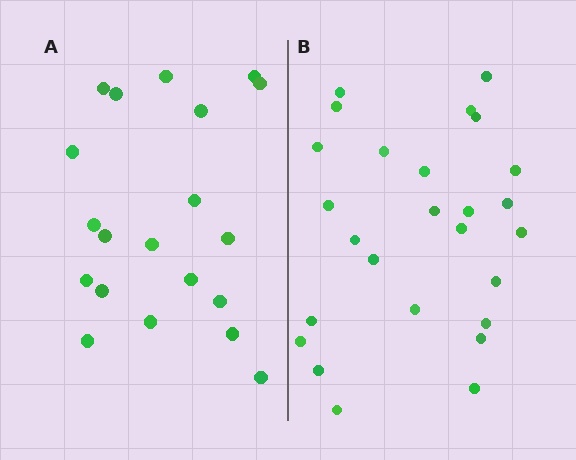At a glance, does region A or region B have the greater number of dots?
Region B (the right region) has more dots.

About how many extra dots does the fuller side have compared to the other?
Region B has about 6 more dots than region A.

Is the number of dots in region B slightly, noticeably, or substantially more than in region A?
Region B has noticeably more, but not dramatically so. The ratio is roughly 1.3 to 1.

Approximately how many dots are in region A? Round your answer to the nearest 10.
About 20 dots.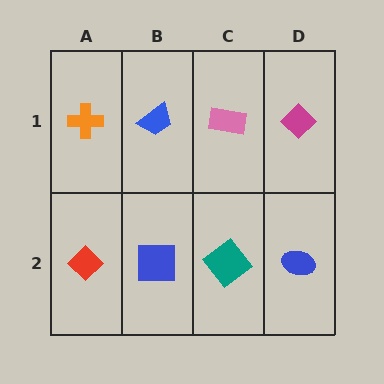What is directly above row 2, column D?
A magenta diamond.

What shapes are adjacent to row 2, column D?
A magenta diamond (row 1, column D), a teal diamond (row 2, column C).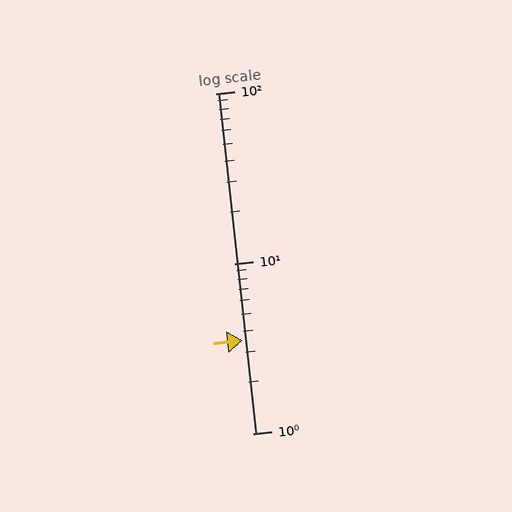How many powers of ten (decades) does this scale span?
The scale spans 2 decades, from 1 to 100.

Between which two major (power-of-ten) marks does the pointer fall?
The pointer is between 1 and 10.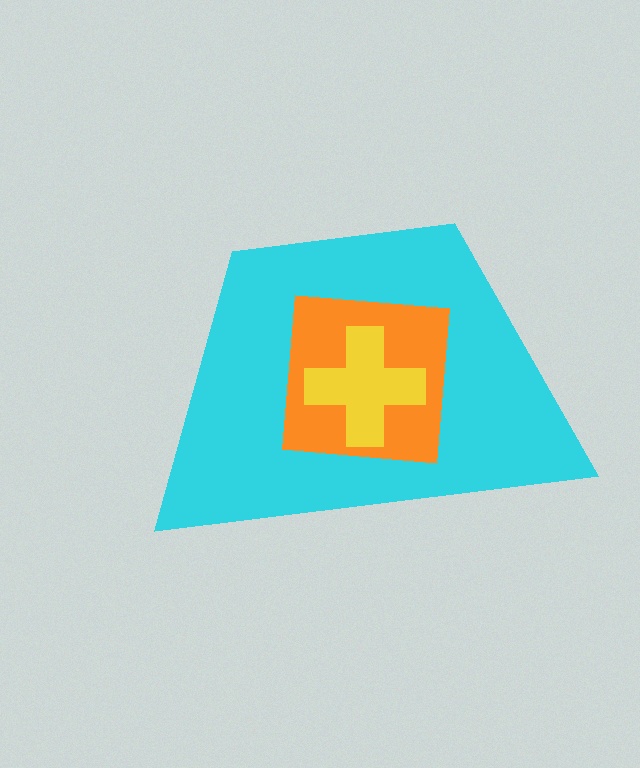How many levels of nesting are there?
3.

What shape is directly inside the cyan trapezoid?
The orange square.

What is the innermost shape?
The yellow cross.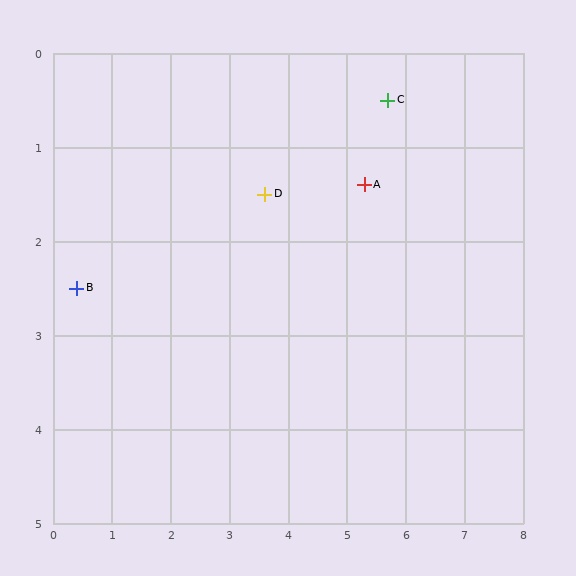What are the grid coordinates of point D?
Point D is at approximately (3.6, 1.5).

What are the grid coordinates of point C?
Point C is at approximately (5.7, 0.5).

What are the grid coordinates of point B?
Point B is at approximately (0.4, 2.5).